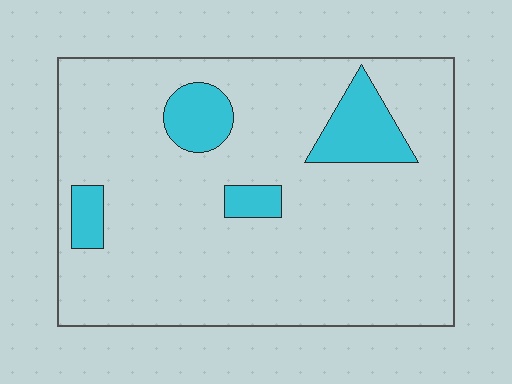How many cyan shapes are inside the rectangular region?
4.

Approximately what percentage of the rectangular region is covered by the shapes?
Approximately 15%.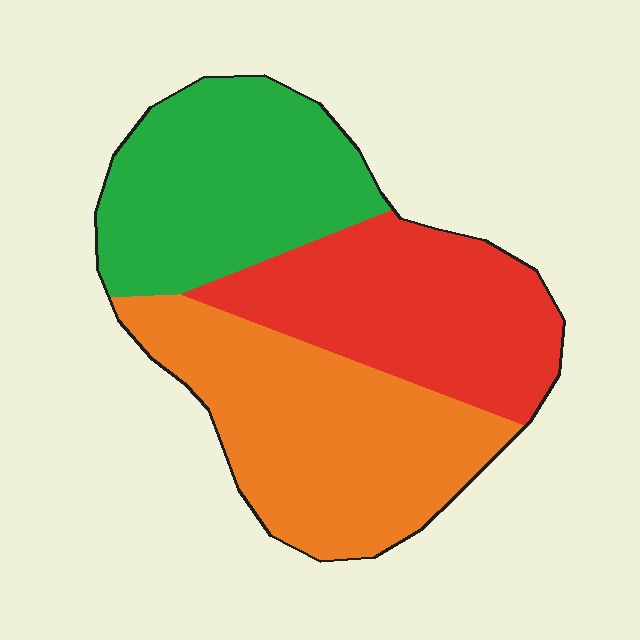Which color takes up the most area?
Orange, at roughly 40%.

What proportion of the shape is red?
Red takes up between a quarter and a half of the shape.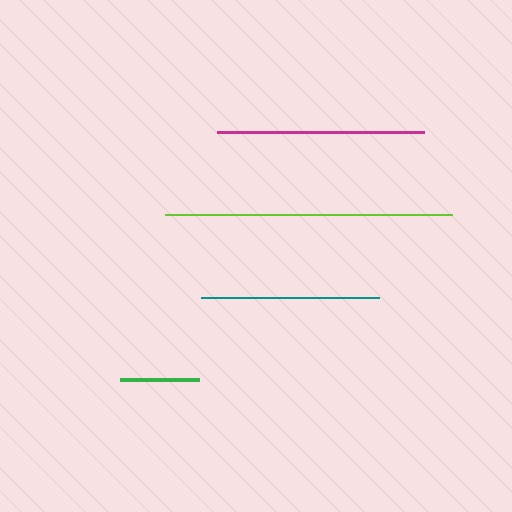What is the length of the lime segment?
The lime segment is approximately 287 pixels long.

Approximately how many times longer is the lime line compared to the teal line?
The lime line is approximately 1.6 times the length of the teal line.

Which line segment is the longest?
The lime line is the longest at approximately 287 pixels.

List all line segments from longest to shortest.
From longest to shortest: lime, magenta, teal, green.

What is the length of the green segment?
The green segment is approximately 79 pixels long.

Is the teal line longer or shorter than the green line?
The teal line is longer than the green line.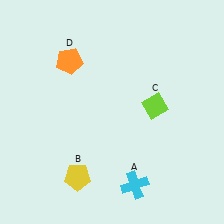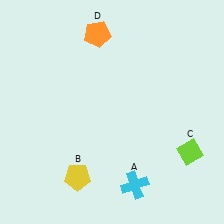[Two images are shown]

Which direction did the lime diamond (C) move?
The lime diamond (C) moved down.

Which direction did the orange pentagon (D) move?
The orange pentagon (D) moved right.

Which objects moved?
The objects that moved are: the lime diamond (C), the orange pentagon (D).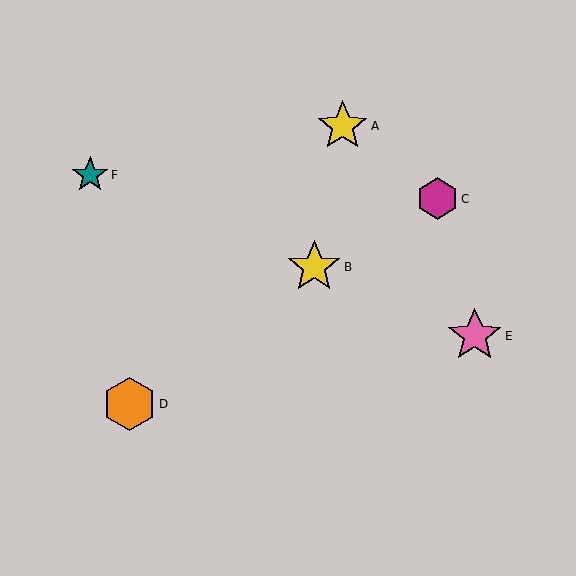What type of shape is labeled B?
Shape B is a yellow star.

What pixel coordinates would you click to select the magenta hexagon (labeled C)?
Click at (437, 199) to select the magenta hexagon C.